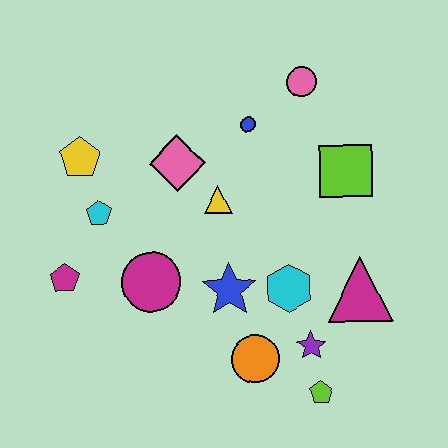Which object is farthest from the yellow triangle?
The lime pentagon is farthest from the yellow triangle.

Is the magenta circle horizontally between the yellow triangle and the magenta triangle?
No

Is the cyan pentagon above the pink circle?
No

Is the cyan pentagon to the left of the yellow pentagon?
No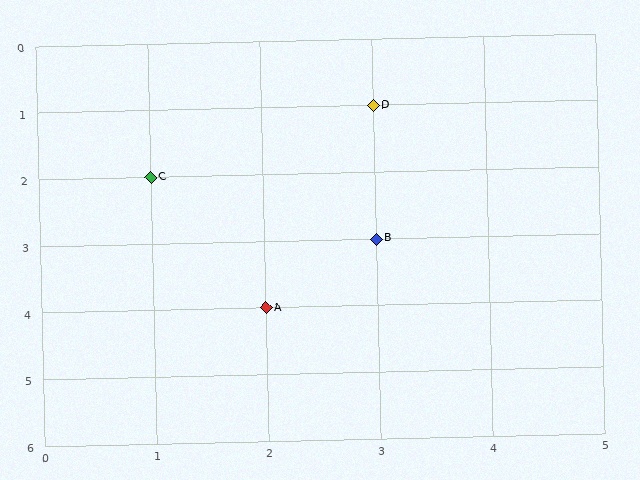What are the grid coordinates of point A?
Point A is at grid coordinates (2, 4).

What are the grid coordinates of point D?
Point D is at grid coordinates (3, 1).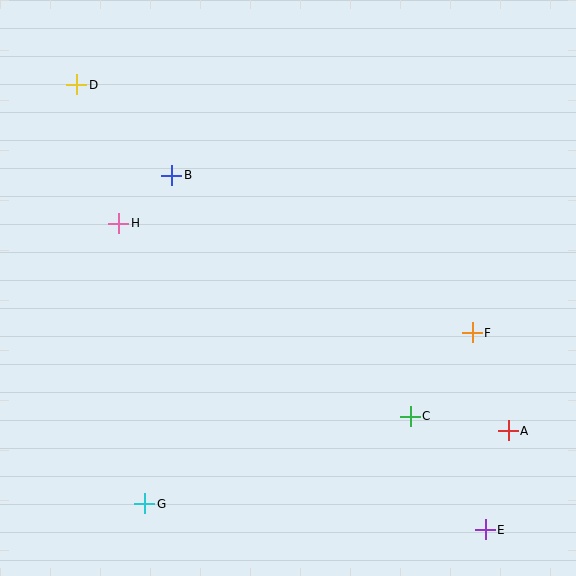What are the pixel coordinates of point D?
Point D is at (77, 85).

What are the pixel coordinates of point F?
Point F is at (472, 333).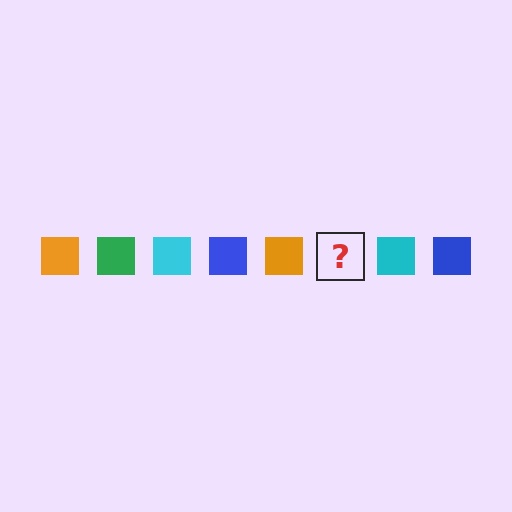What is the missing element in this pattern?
The missing element is a green square.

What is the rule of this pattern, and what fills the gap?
The rule is that the pattern cycles through orange, green, cyan, blue squares. The gap should be filled with a green square.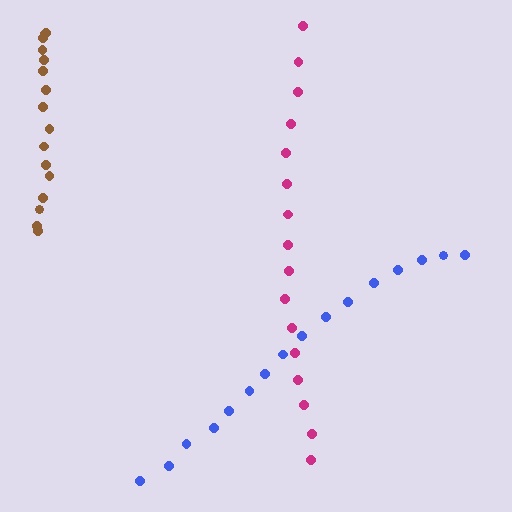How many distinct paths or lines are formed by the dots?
There are 3 distinct paths.